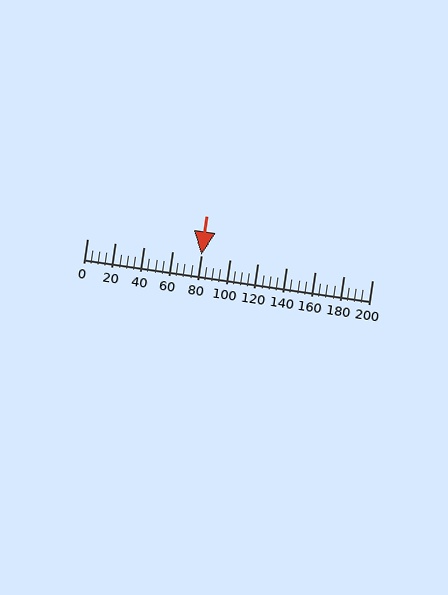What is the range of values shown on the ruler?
The ruler shows values from 0 to 200.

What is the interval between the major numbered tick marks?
The major tick marks are spaced 20 units apart.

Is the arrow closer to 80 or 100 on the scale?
The arrow is closer to 80.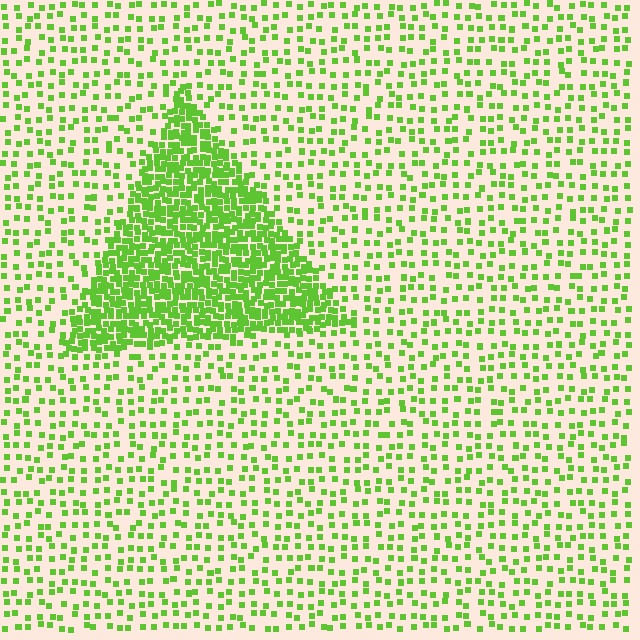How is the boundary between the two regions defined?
The boundary is defined by a change in element density (approximately 3.1x ratio). All elements are the same color, size, and shape.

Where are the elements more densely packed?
The elements are more densely packed inside the triangle boundary.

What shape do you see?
I see a triangle.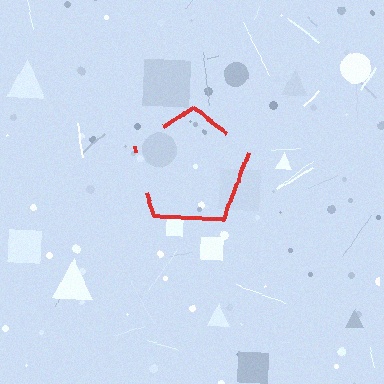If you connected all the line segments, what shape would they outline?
They would outline a pentagon.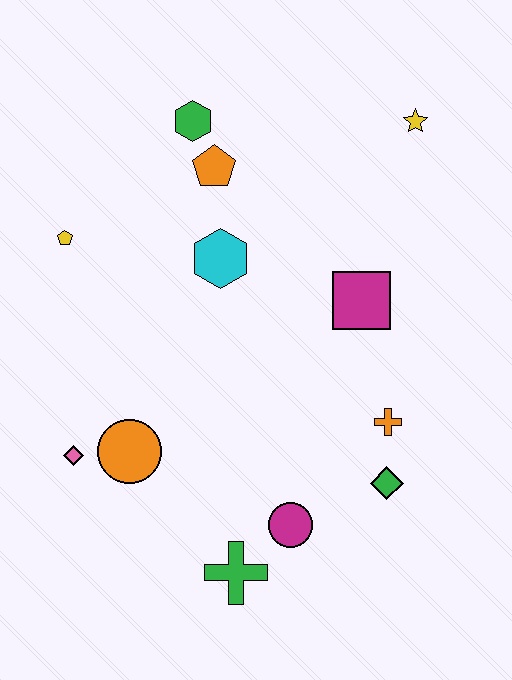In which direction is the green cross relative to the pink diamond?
The green cross is to the right of the pink diamond.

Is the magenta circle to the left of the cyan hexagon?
No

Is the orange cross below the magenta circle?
No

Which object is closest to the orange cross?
The green diamond is closest to the orange cross.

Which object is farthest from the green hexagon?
The green cross is farthest from the green hexagon.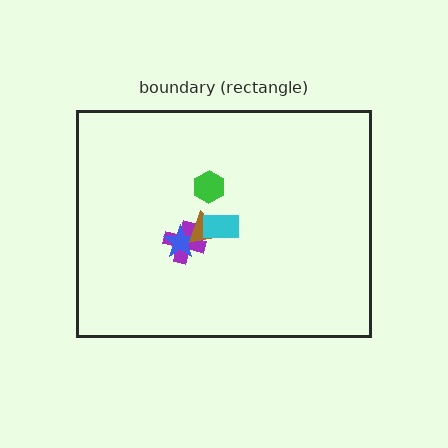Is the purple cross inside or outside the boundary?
Inside.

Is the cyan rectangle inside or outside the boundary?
Inside.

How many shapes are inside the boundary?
5 inside, 0 outside.